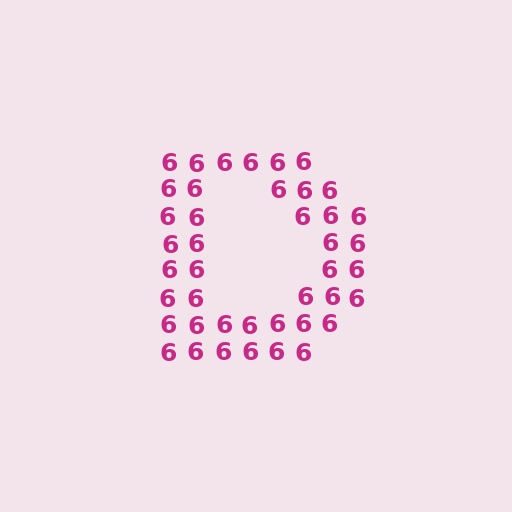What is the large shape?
The large shape is the letter D.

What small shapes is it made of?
It is made of small digit 6's.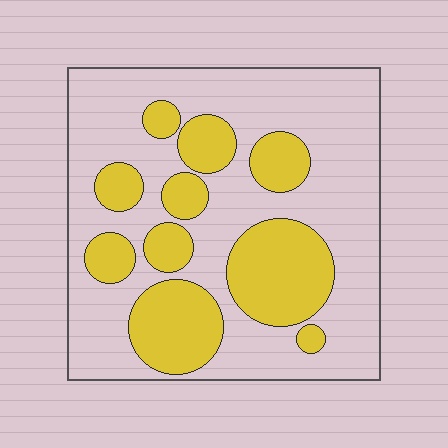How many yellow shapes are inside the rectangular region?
10.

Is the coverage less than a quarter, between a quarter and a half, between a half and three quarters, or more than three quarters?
Between a quarter and a half.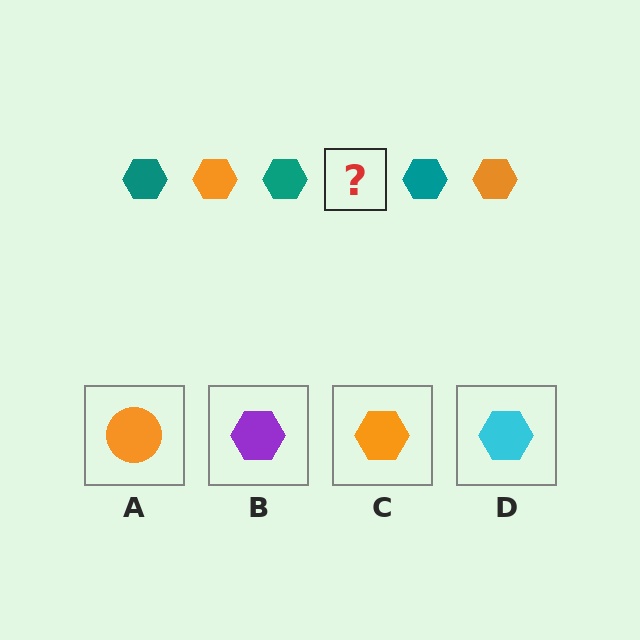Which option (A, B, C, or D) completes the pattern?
C.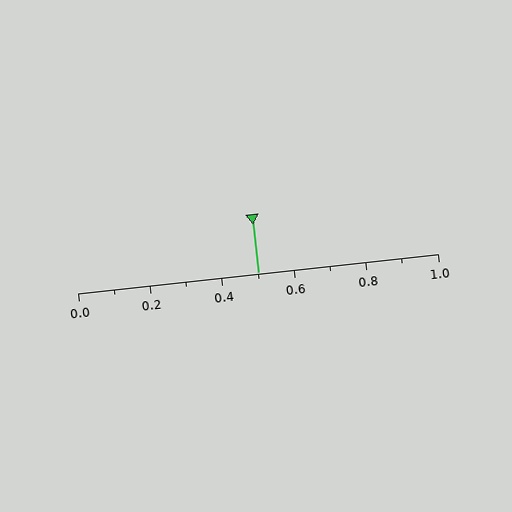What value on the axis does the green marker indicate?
The marker indicates approximately 0.5.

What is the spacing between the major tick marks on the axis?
The major ticks are spaced 0.2 apart.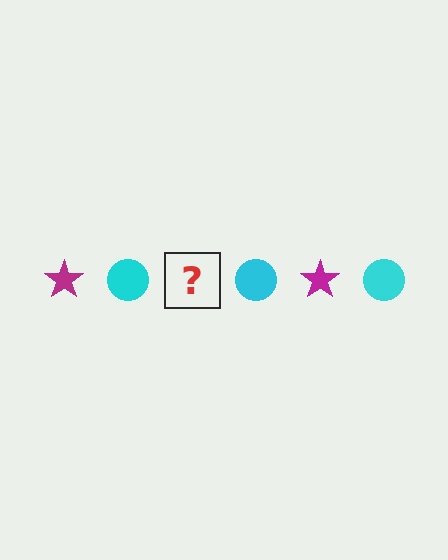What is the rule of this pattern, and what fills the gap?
The rule is that the pattern alternates between magenta star and cyan circle. The gap should be filled with a magenta star.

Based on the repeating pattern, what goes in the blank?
The blank should be a magenta star.